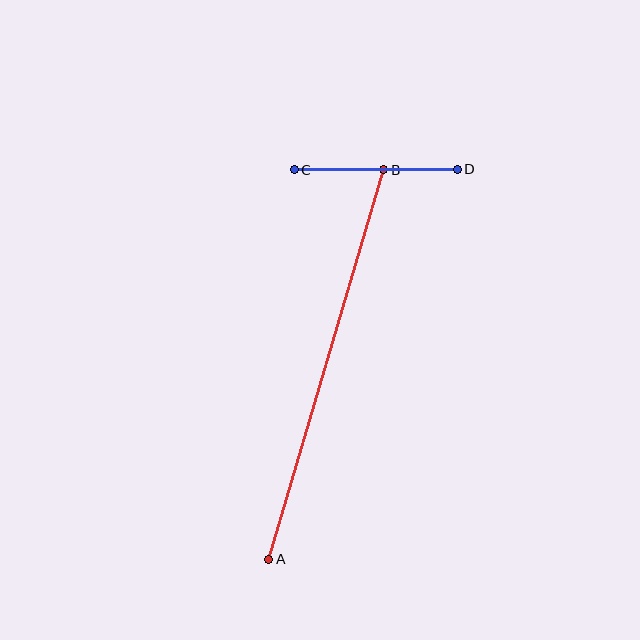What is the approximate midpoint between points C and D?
The midpoint is at approximately (376, 169) pixels.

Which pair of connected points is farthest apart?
Points A and B are farthest apart.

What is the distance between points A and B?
The distance is approximately 406 pixels.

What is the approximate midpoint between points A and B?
The midpoint is at approximately (326, 364) pixels.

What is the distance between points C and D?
The distance is approximately 163 pixels.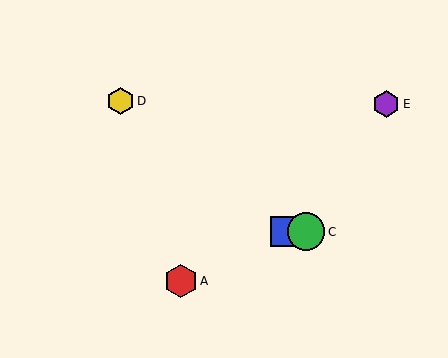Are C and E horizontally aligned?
No, C is at y≈232 and E is at y≈104.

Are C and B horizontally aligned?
Yes, both are at y≈232.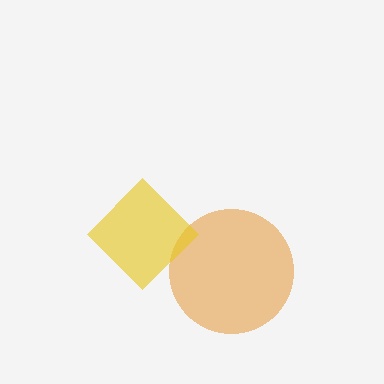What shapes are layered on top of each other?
The layered shapes are: an orange circle, a yellow diamond.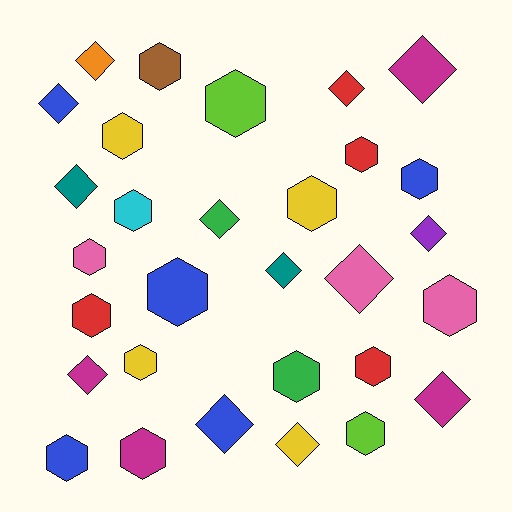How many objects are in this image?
There are 30 objects.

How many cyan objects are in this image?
There is 1 cyan object.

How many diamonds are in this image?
There are 13 diamonds.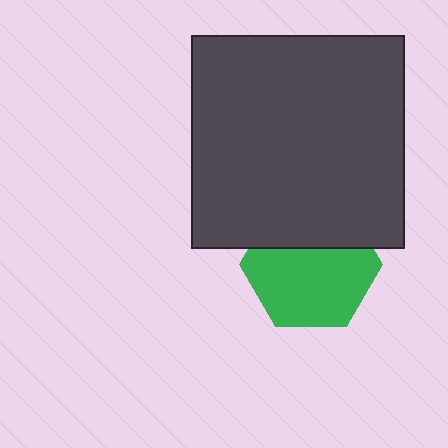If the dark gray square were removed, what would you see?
You would see the complete green hexagon.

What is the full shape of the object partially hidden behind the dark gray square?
The partially hidden object is a green hexagon.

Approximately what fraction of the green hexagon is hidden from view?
Roughly 35% of the green hexagon is hidden behind the dark gray square.